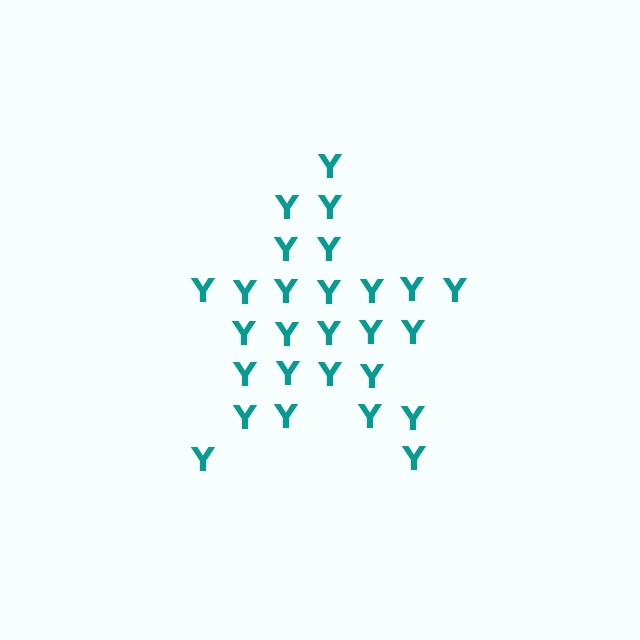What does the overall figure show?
The overall figure shows a star.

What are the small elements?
The small elements are letter Y's.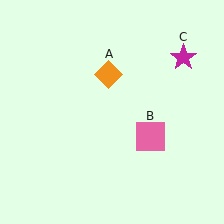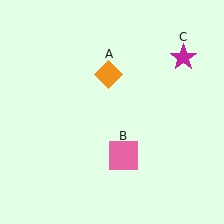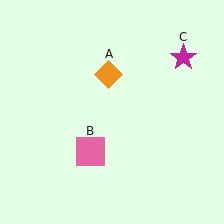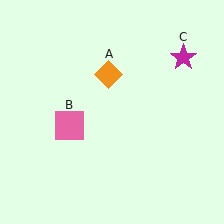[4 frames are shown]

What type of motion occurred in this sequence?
The pink square (object B) rotated clockwise around the center of the scene.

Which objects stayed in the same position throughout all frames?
Orange diamond (object A) and magenta star (object C) remained stationary.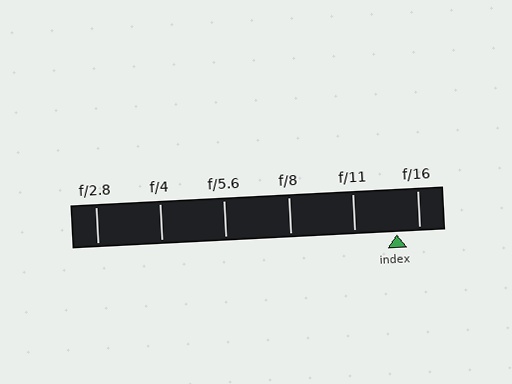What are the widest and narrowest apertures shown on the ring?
The widest aperture shown is f/2.8 and the narrowest is f/16.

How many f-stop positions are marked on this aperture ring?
There are 6 f-stop positions marked.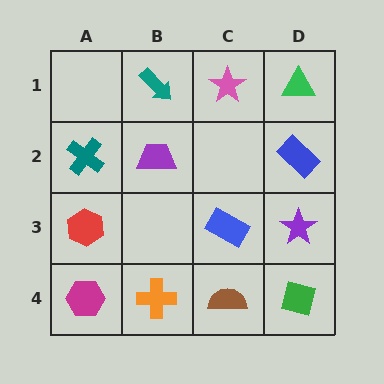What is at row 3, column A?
A red hexagon.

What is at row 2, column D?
A blue rectangle.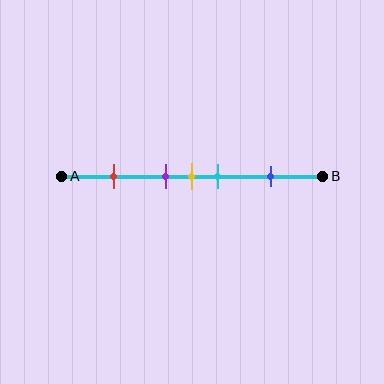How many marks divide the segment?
There are 5 marks dividing the segment.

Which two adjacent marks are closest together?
The purple and yellow marks are the closest adjacent pair.